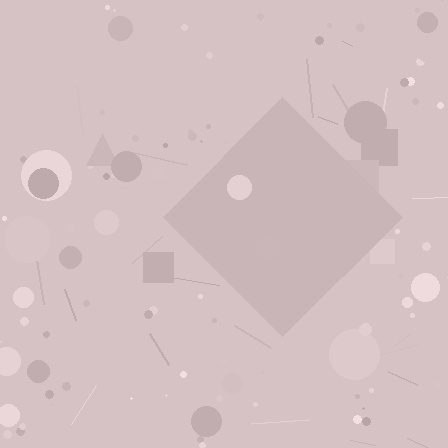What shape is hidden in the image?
A diamond is hidden in the image.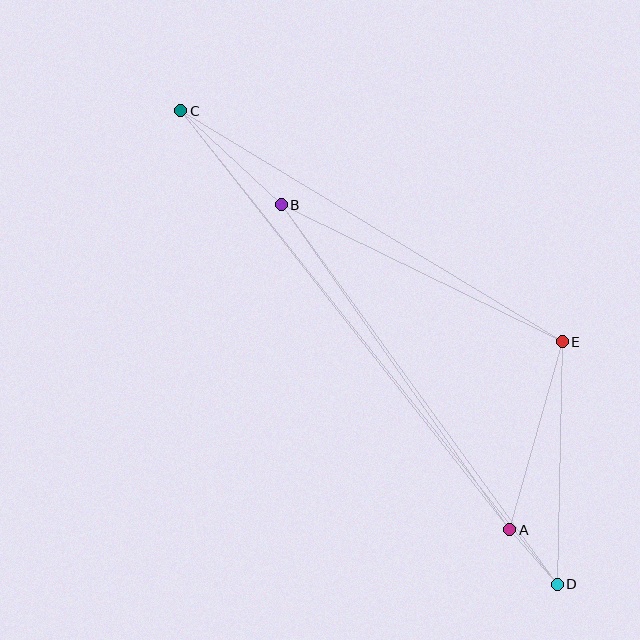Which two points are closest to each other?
Points A and D are closest to each other.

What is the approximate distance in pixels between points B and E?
The distance between B and E is approximately 313 pixels.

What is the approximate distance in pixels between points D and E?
The distance between D and E is approximately 243 pixels.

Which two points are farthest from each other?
Points C and D are farthest from each other.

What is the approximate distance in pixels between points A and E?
The distance between A and E is approximately 196 pixels.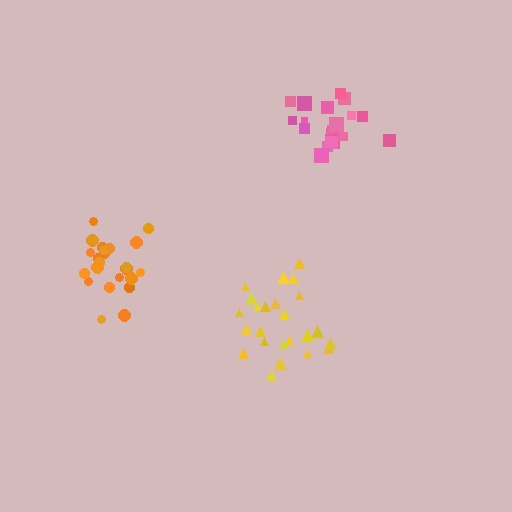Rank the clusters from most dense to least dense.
pink, orange, yellow.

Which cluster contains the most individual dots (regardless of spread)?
Yellow (24).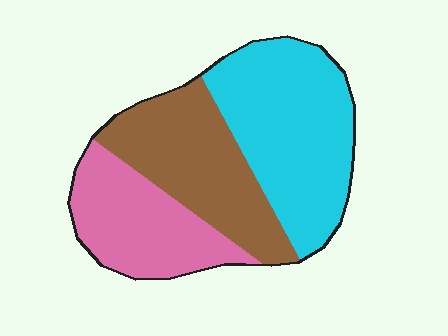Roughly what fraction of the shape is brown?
Brown covers about 30% of the shape.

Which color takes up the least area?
Pink, at roughly 25%.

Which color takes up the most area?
Cyan, at roughly 40%.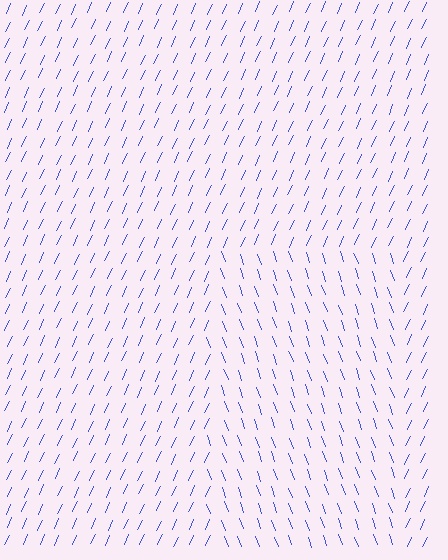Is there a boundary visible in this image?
Yes, there is a texture boundary formed by a change in line orientation.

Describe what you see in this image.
The image is filled with small blue line segments. A rectangle region in the image has lines oriented differently from the surrounding lines, creating a visible texture boundary.